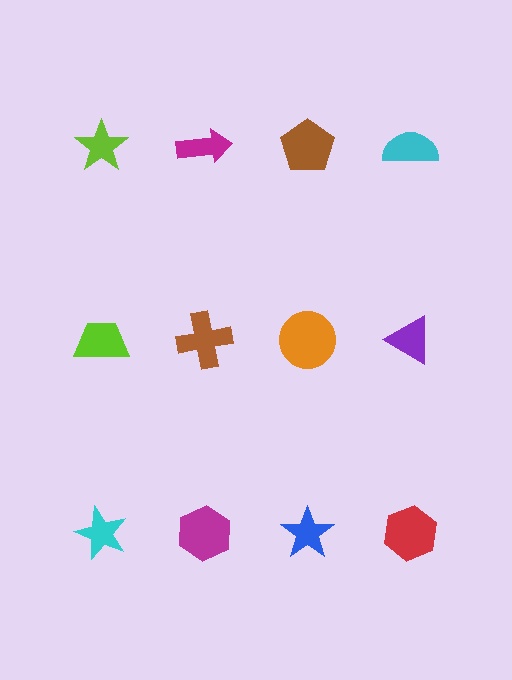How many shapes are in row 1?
4 shapes.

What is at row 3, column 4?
A red hexagon.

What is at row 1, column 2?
A magenta arrow.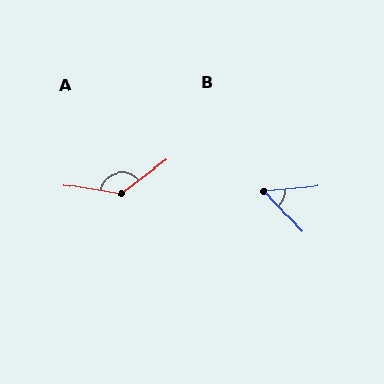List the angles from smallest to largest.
B (52°), A (134°).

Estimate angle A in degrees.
Approximately 134 degrees.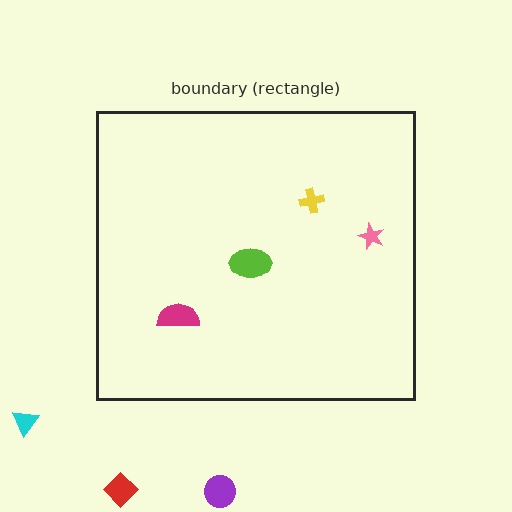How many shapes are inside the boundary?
4 inside, 3 outside.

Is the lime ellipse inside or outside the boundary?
Inside.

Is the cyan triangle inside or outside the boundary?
Outside.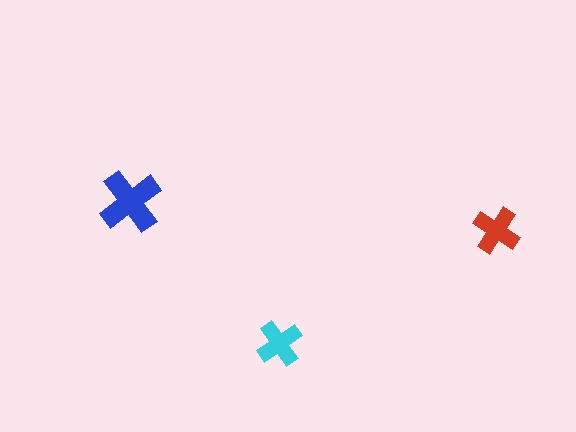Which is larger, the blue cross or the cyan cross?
The blue one.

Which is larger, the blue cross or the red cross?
The blue one.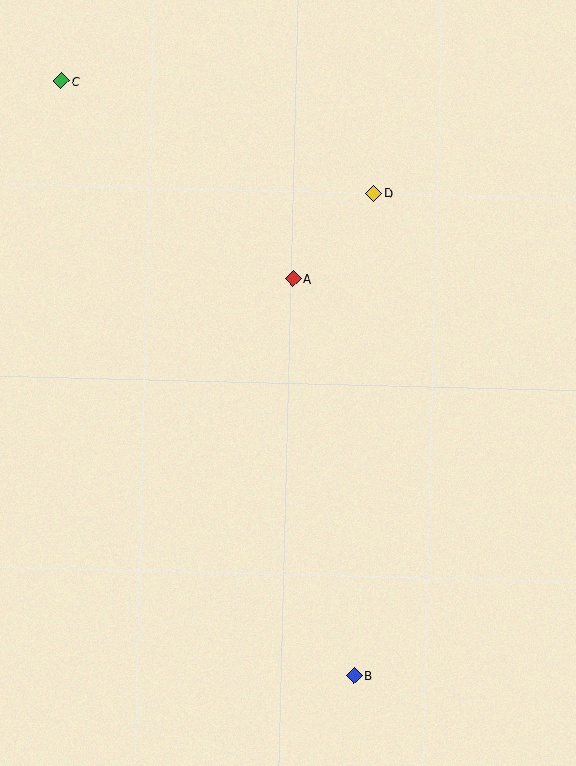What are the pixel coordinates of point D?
Point D is at (373, 194).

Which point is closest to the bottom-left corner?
Point B is closest to the bottom-left corner.